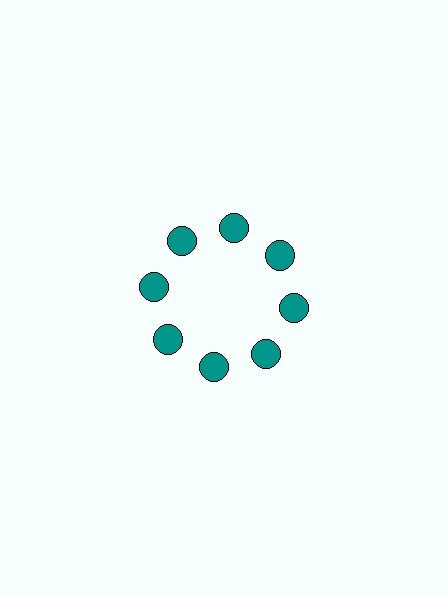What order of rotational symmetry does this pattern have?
This pattern has 8-fold rotational symmetry.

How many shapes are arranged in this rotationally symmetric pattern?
There are 8 shapes, arranged in 8 groups of 1.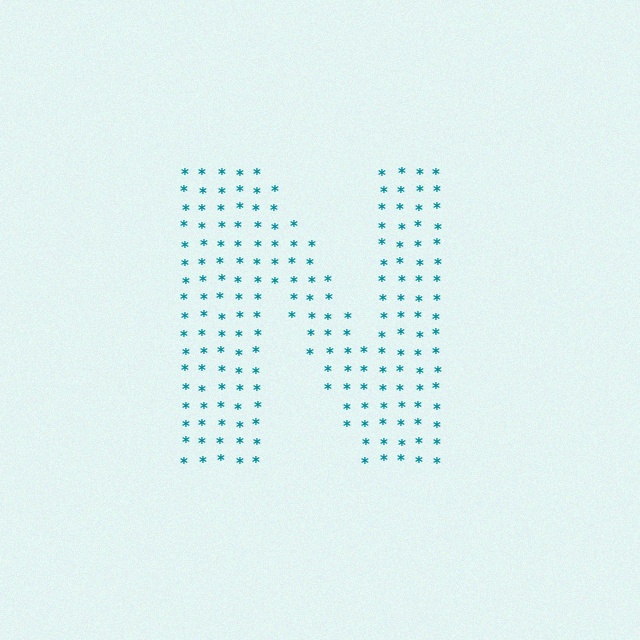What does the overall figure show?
The overall figure shows the letter N.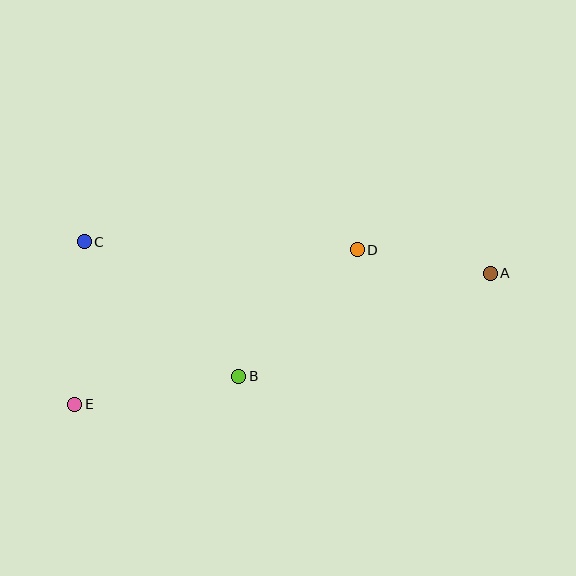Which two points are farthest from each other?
Points A and E are farthest from each other.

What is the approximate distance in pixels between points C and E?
The distance between C and E is approximately 163 pixels.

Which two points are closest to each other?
Points A and D are closest to each other.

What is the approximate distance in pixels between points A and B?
The distance between A and B is approximately 272 pixels.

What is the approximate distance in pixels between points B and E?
The distance between B and E is approximately 166 pixels.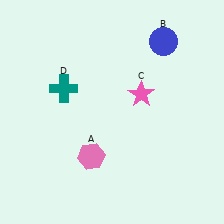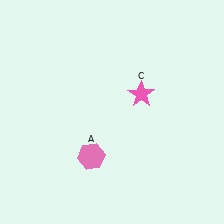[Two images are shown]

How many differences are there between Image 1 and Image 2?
There are 2 differences between the two images.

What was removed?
The blue circle (B), the teal cross (D) were removed in Image 2.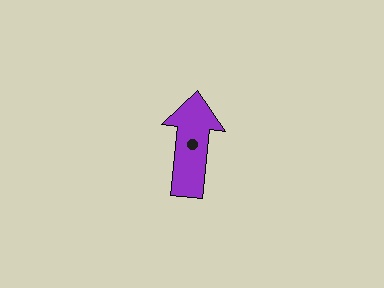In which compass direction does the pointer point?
North.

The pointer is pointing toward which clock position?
Roughly 12 o'clock.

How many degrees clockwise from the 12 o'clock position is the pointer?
Approximately 6 degrees.